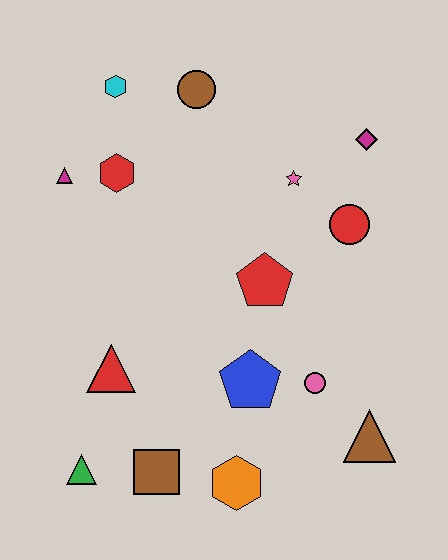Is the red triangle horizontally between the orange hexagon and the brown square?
No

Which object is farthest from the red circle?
The green triangle is farthest from the red circle.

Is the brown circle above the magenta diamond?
Yes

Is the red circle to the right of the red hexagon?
Yes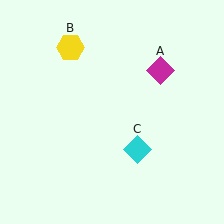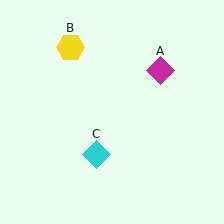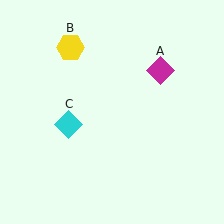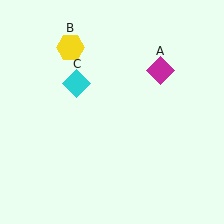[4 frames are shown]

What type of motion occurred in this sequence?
The cyan diamond (object C) rotated clockwise around the center of the scene.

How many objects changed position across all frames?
1 object changed position: cyan diamond (object C).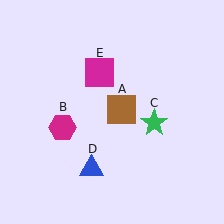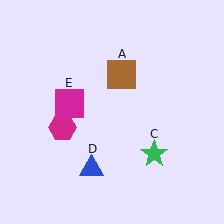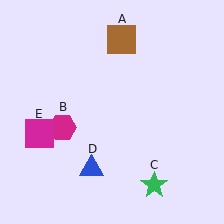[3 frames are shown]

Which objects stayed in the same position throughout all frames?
Magenta hexagon (object B) and blue triangle (object D) remained stationary.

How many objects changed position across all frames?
3 objects changed position: brown square (object A), green star (object C), magenta square (object E).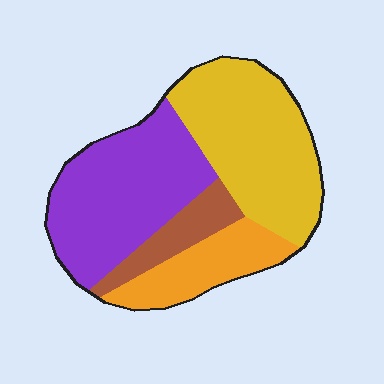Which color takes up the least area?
Brown, at roughly 10%.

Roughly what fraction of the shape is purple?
Purple takes up about three eighths (3/8) of the shape.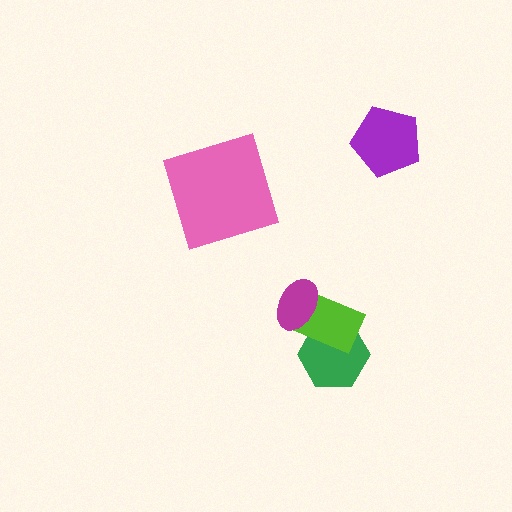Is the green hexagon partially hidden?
Yes, it is partially covered by another shape.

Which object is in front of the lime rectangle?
The magenta ellipse is in front of the lime rectangle.